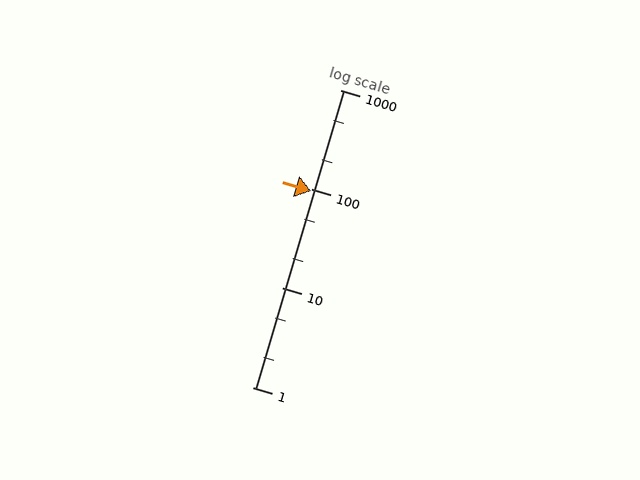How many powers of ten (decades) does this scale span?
The scale spans 3 decades, from 1 to 1000.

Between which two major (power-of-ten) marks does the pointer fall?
The pointer is between 10 and 100.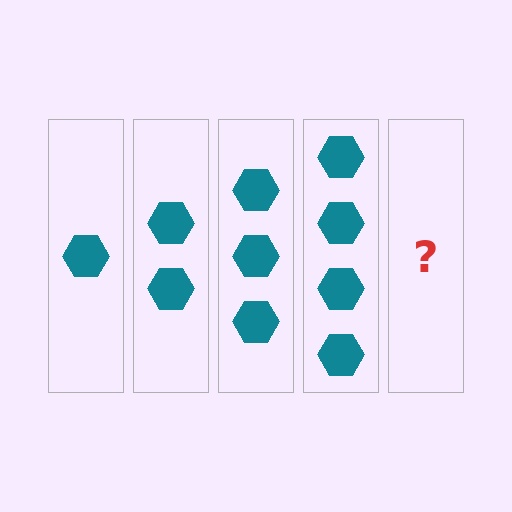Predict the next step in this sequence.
The next step is 5 hexagons.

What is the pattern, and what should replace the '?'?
The pattern is that each step adds one more hexagon. The '?' should be 5 hexagons.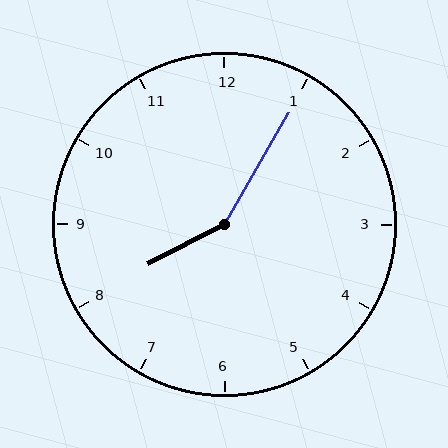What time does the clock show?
8:05.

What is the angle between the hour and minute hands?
Approximately 148 degrees.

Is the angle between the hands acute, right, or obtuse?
It is obtuse.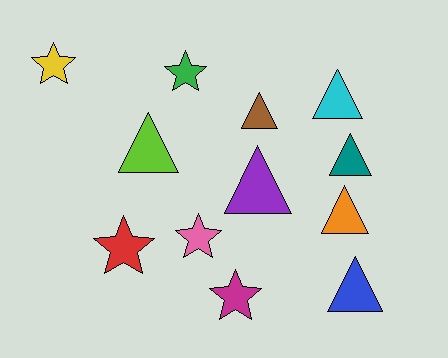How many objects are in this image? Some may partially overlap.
There are 12 objects.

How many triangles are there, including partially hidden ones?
There are 7 triangles.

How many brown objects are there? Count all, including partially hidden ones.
There is 1 brown object.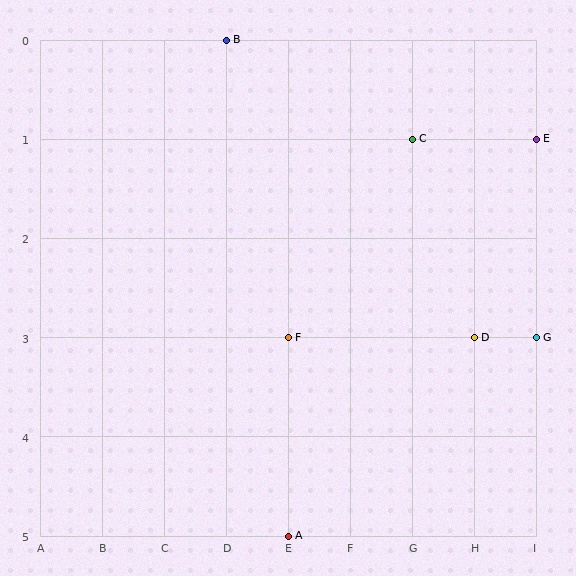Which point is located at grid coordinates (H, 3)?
Point D is at (H, 3).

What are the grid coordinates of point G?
Point G is at grid coordinates (I, 3).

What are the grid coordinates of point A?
Point A is at grid coordinates (E, 5).